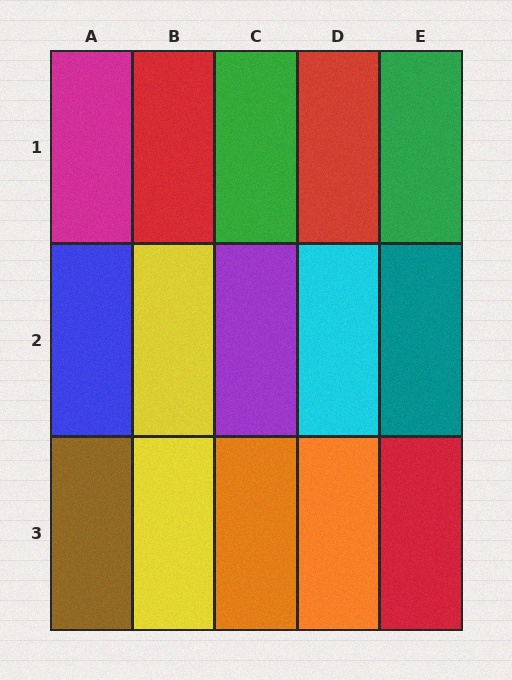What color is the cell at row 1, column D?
Red.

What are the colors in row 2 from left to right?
Blue, yellow, purple, cyan, teal.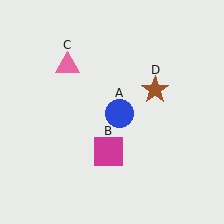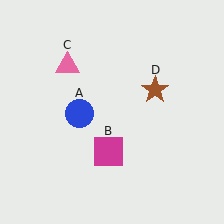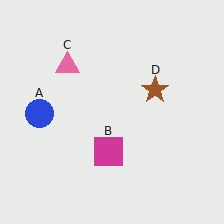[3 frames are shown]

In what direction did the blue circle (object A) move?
The blue circle (object A) moved left.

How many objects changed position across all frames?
1 object changed position: blue circle (object A).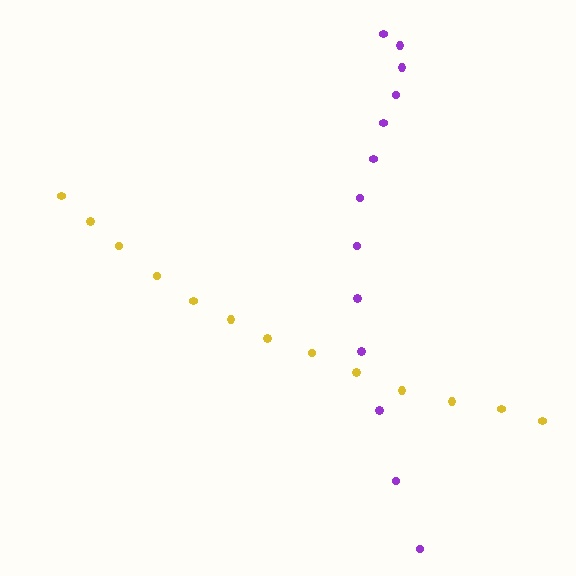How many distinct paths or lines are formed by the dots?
There are 2 distinct paths.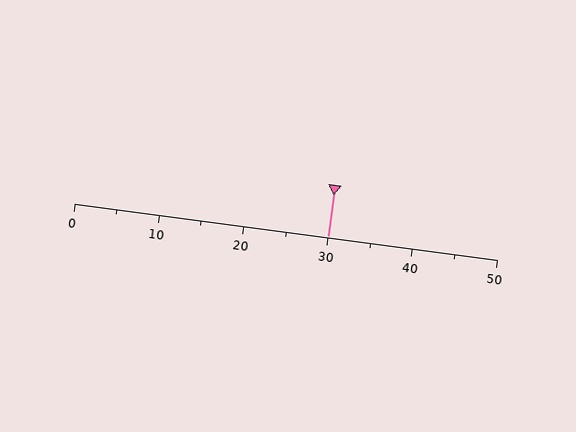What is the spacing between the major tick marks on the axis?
The major ticks are spaced 10 apart.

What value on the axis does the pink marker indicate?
The marker indicates approximately 30.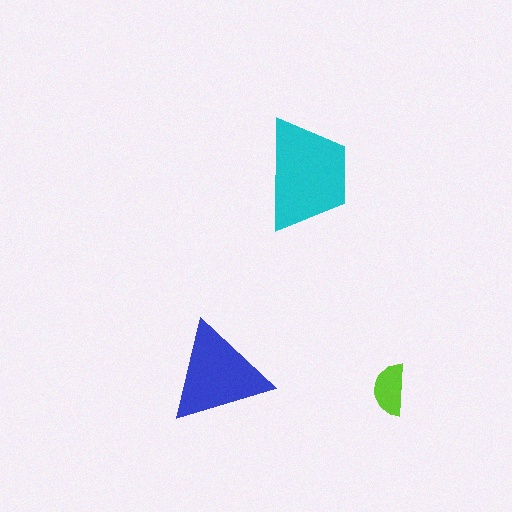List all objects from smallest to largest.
The lime semicircle, the blue triangle, the cyan trapezoid.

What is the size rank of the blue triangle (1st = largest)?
2nd.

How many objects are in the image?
There are 3 objects in the image.